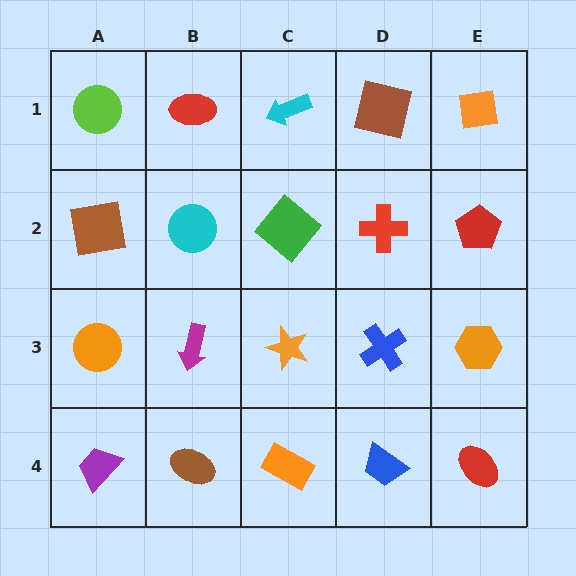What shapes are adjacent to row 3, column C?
A green diamond (row 2, column C), an orange rectangle (row 4, column C), a magenta arrow (row 3, column B), a blue cross (row 3, column D).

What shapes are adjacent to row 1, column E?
A red pentagon (row 2, column E), a brown square (row 1, column D).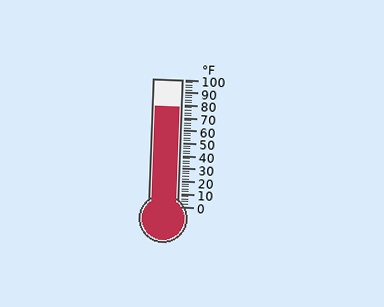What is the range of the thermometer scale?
The thermometer scale ranges from 0°F to 100°F.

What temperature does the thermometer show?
The thermometer shows approximately 78°F.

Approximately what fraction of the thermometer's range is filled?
The thermometer is filled to approximately 80% of its range.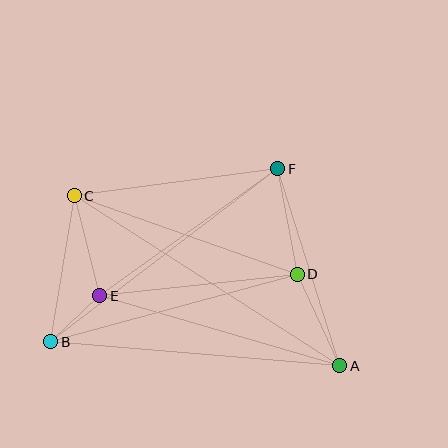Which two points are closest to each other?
Points B and E are closest to each other.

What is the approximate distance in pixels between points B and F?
The distance between B and F is approximately 286 pixels.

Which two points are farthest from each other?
Points A and C are farthest from each other.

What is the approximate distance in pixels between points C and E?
The distance between C and E is approximately 103 pixels.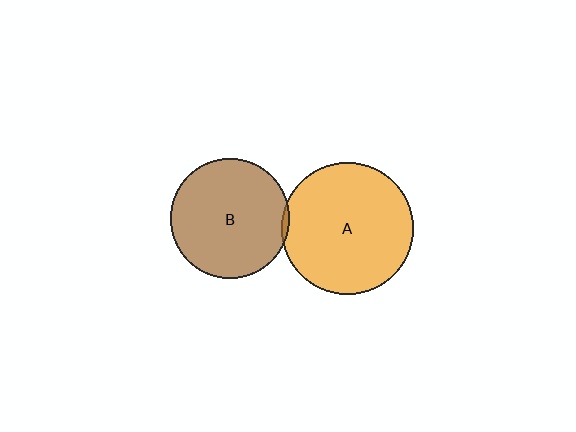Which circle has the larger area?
Circle A (orange).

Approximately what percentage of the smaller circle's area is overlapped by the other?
Approximately 5%.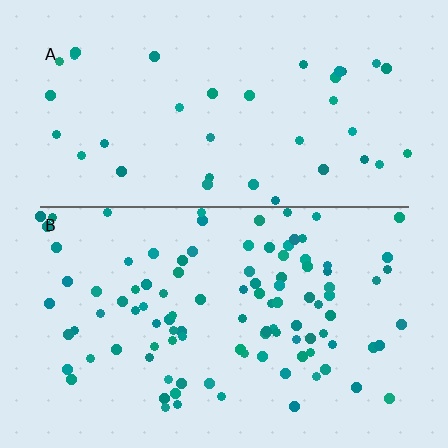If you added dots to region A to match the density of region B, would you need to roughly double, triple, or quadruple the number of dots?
Approximately triple.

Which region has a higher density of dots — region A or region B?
B (the bottom).